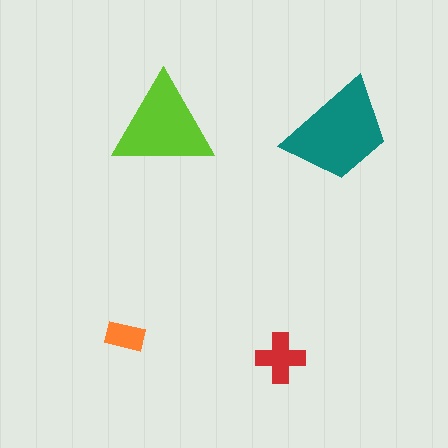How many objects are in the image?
There are 4 objects in the image.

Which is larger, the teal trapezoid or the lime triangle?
The teal trapezoid.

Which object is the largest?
The teal trapezoid.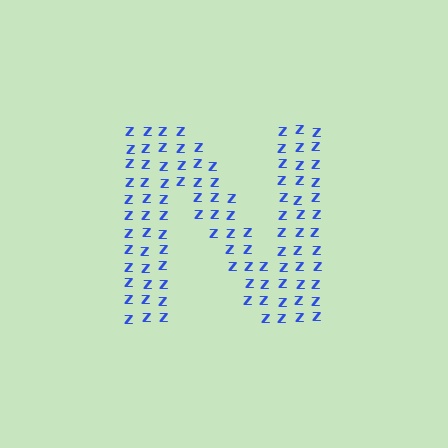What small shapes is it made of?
It is made of small letter Z's.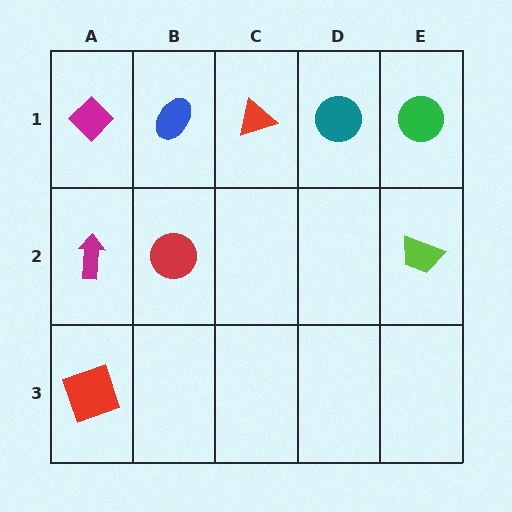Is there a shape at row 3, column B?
No, that cell is empty.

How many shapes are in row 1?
5 shapes.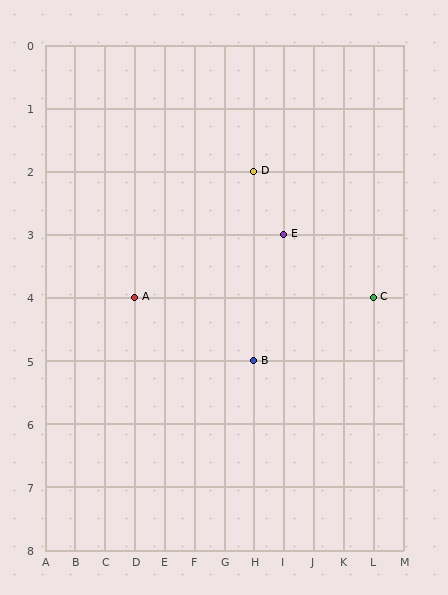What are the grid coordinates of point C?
Point C is at grid coordinates (L, 4).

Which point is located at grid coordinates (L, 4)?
Point C is at (L, 4).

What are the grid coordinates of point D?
Point D is at grid coordinates (H, 2).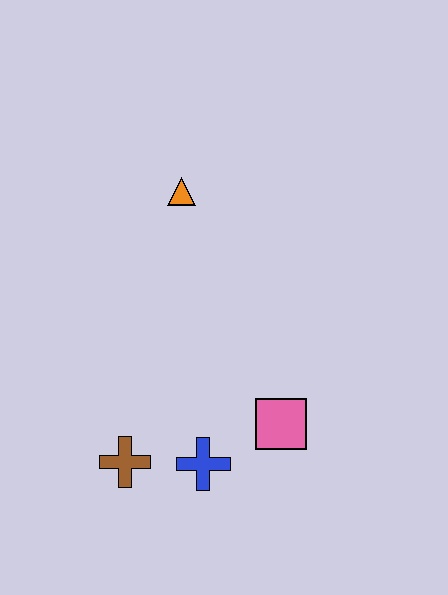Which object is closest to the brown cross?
The blue cross is closest to the brown cross.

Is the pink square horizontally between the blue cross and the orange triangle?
No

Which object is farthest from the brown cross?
The orange triangle is farthest from the brown cross.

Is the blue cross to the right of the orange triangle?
Yes